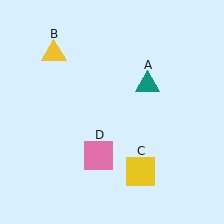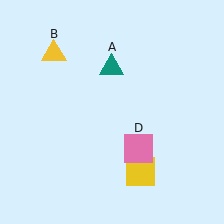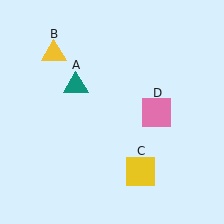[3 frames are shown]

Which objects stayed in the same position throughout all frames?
Yellow triangle (object B) and yellow square (object C) remained stationary.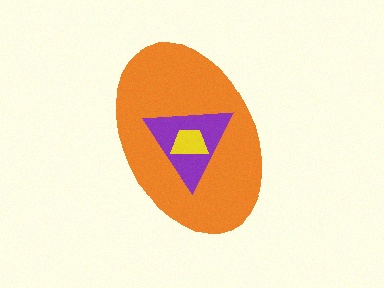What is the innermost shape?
The yellow trapezoid.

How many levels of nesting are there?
3.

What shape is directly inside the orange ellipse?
The purple triangle.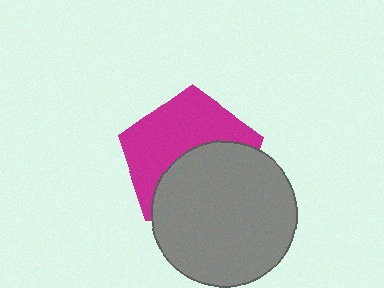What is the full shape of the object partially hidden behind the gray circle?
The partially hidden object is a magenta pentagon.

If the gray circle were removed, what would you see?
You would see the complete magenta pentagon.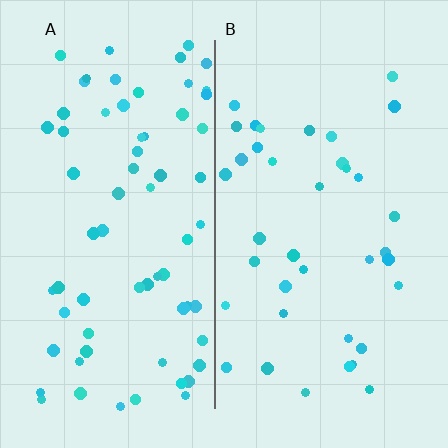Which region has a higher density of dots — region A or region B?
A (the left).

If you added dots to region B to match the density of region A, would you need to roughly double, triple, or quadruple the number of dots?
Approximately double.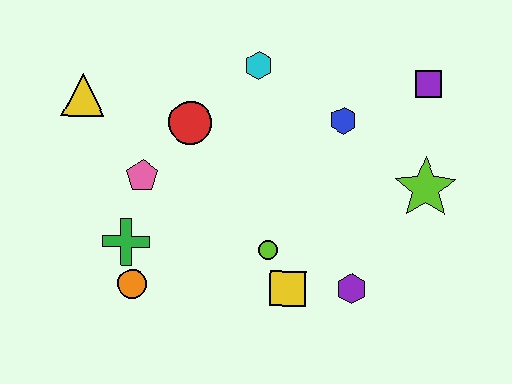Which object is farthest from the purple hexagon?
The yellow triangle is farthest from the purple hexagon.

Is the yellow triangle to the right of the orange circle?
No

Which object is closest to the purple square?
The blue hexagon is closest to the purple square.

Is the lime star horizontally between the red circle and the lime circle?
No